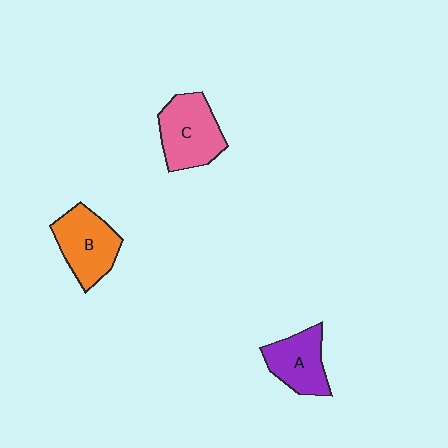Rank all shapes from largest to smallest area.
From largest to smallest: C (pink), B (orange), A (purple).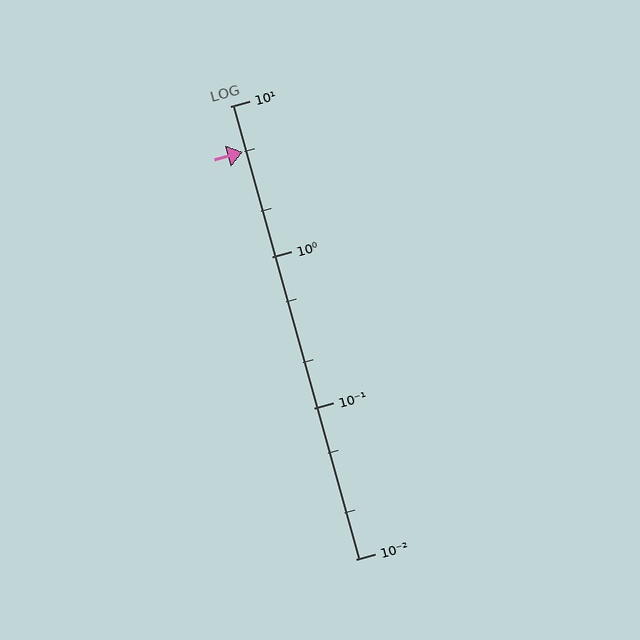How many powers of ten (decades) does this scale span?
The scale spans 3 decades, from 0.01 to 10.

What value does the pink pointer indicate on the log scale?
The pointer indicates approximately 5.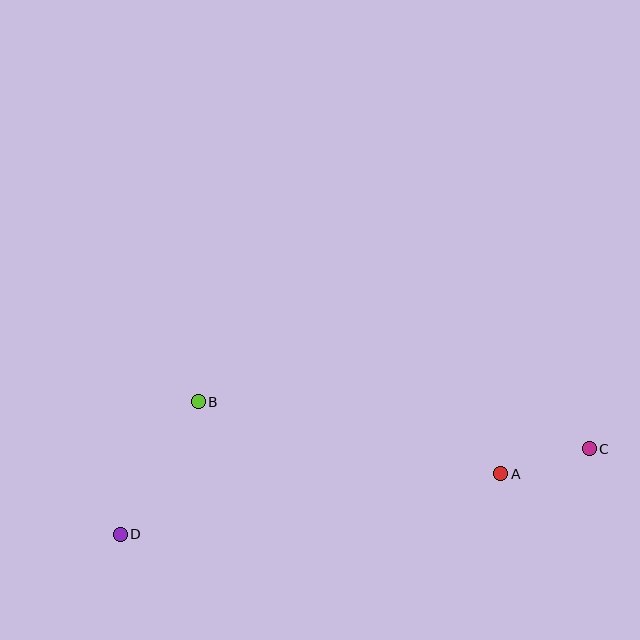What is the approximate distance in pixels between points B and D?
The distance between B and D is approximately 154 pixels.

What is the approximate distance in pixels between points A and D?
The distance between A and D is approximately 385 pixels.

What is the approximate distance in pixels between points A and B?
The distance between A and B is approximately 311 pixels.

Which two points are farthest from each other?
Points C and D are farthest from each other.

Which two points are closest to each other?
Points A and C are closest to each other.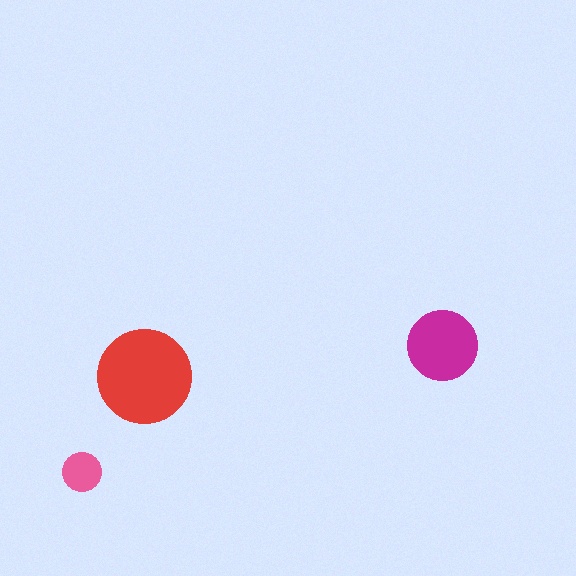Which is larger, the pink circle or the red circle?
The red one.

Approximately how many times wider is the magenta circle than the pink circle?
About 2 times wider.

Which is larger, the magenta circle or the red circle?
The red one.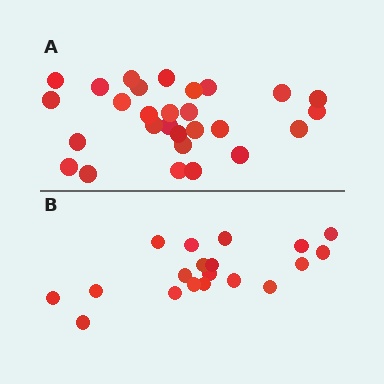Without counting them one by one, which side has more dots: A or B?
Region A (the top region) has more dots.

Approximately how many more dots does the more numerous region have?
Region A has roughly 8 or so more dots than region B.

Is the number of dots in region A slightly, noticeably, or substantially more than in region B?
Region A has substantially more. The ratio is roughly 1.5 to 1.